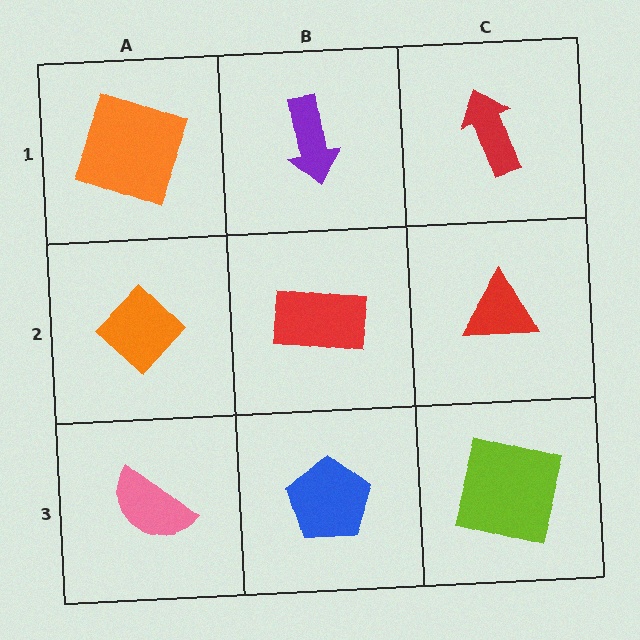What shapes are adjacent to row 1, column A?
An orange diamond (row 2, column A), a purple arrow (row 1, column B).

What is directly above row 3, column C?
A red triangle.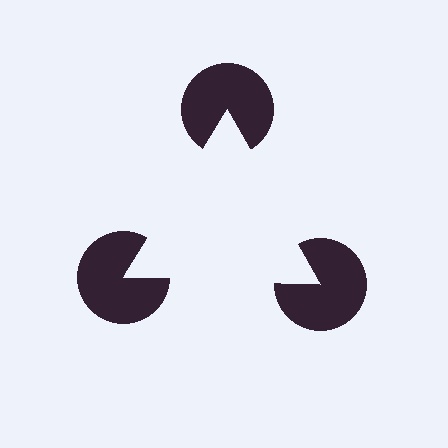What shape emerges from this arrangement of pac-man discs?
An illusory triangle — its edges are inferred from the aligned wedge cuts in the pac-man discs, not physically drawn.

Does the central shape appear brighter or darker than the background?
It typically appears slightly brighter than the background, even though no actual brightness change is drawn.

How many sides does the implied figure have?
3 sides.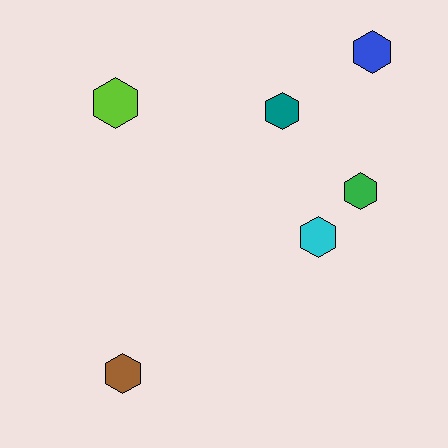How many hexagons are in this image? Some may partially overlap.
There are 6 hexagons.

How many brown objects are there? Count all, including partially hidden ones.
There is 1 brown object.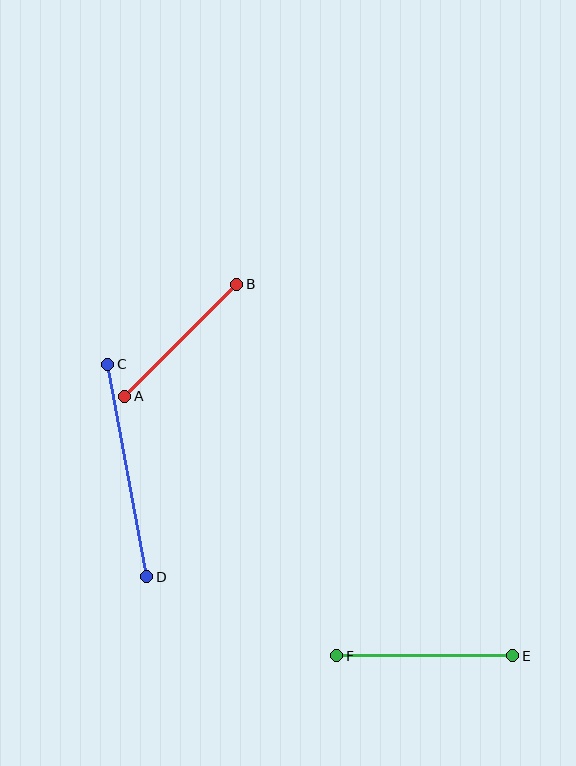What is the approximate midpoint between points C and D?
The midpoint is at approximately (127, 471) pixels.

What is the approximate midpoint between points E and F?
The midpoint is at approximately (425, 656) pixels.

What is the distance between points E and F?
The distance is approximately 176 pixels.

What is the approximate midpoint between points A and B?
The midpoint is at approximately (181, 340) pixels.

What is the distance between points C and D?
The distance is approximately 216 pixels.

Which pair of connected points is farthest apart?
Points C and D are farthest apart.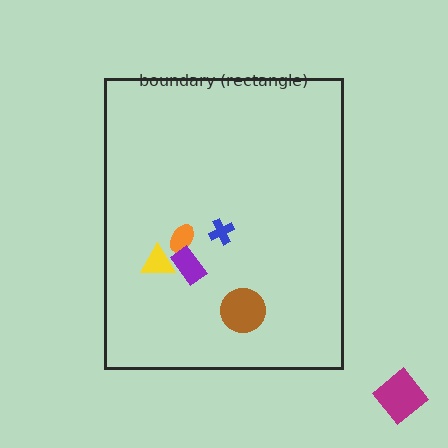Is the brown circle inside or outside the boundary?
Inside.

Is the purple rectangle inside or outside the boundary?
Inside.